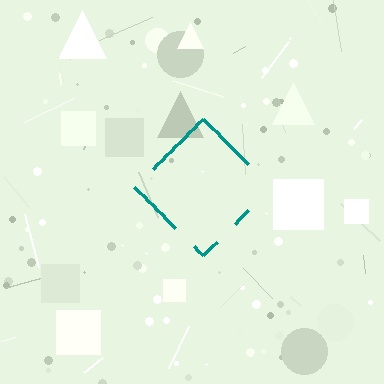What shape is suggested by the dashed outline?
The dashed outline suggests a diamond.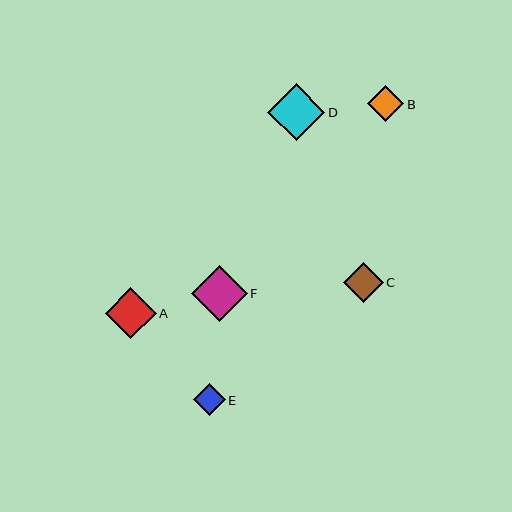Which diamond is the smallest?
Diamond E is the smallest with a size of approximately 32 pixels.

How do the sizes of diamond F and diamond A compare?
Diamond F and diamond A are approximately the same size.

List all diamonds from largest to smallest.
From largest to smallest: D, F, A, C, B, E.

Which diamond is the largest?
Diamond D is the largest with a size of approximately 57 pixels.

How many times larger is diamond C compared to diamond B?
Diamond C is approximately 1.1 times the size of diamond B.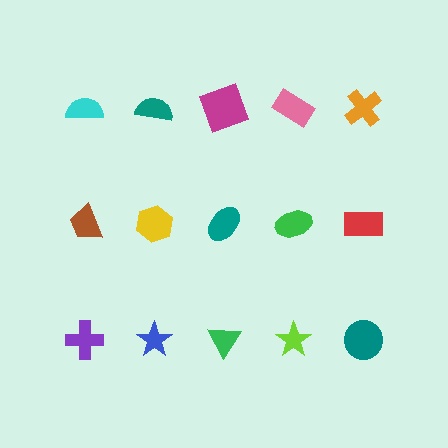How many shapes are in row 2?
5 shapes.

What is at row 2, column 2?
A yellow hexagon.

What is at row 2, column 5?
A red rectangle.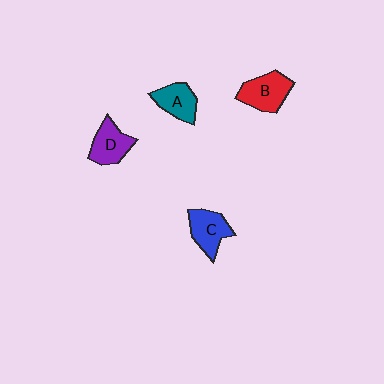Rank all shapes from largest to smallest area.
From largest to smallest: B (red), C (blue), D (purple), A (teal).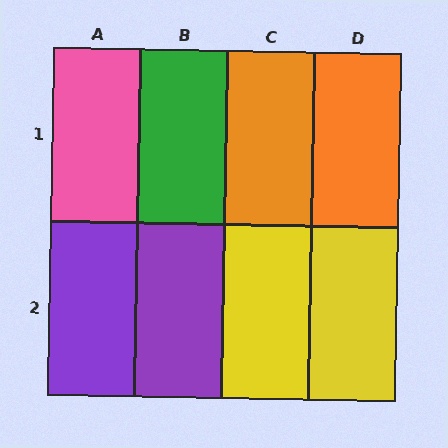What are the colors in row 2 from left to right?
Purple, purple, yellow, yellow.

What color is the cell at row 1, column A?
Pink.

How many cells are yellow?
2 cells are yellow.